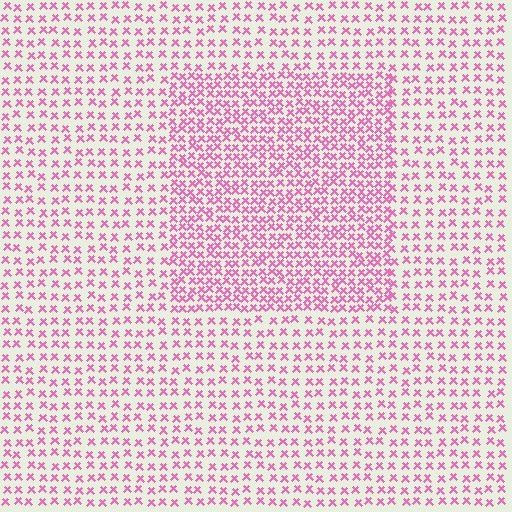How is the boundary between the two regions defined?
The boundary is defined by a change in element density (approximately 1.8x ratio). All elements are the same color, size, and shape.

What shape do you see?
I see a rectangle.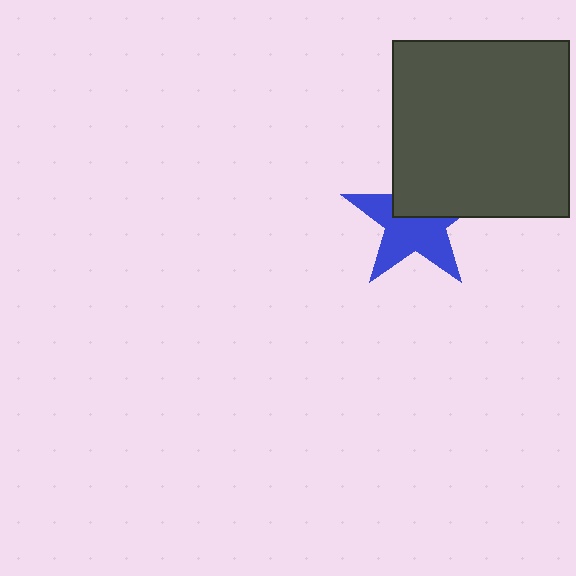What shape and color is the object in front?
The object in front is a dark gray square.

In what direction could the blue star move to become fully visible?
The blue star could move down. That would shift it out from behind the dark gray square entirely.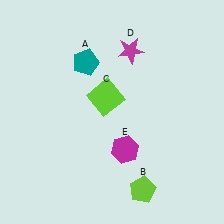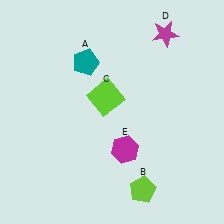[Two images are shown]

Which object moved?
The magenta star (D) moved right.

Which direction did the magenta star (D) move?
The magenta star (D) moved right.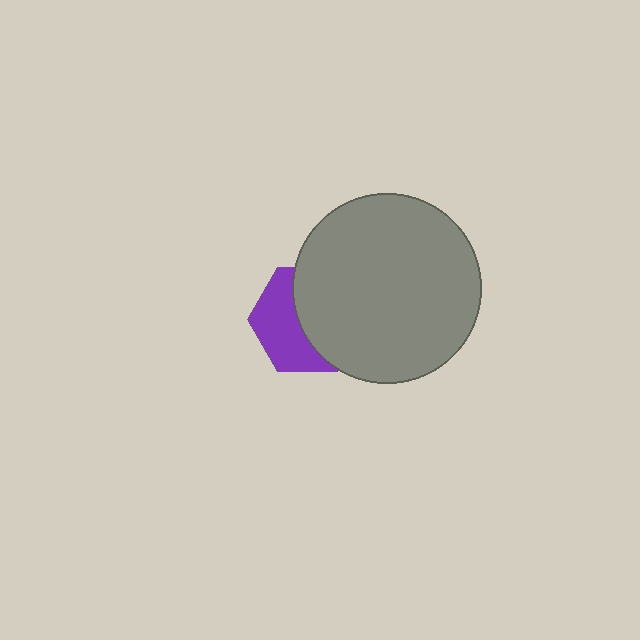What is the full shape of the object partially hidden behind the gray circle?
The partially hidden object is a purple hexagon.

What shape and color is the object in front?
The object in front is a gray circle.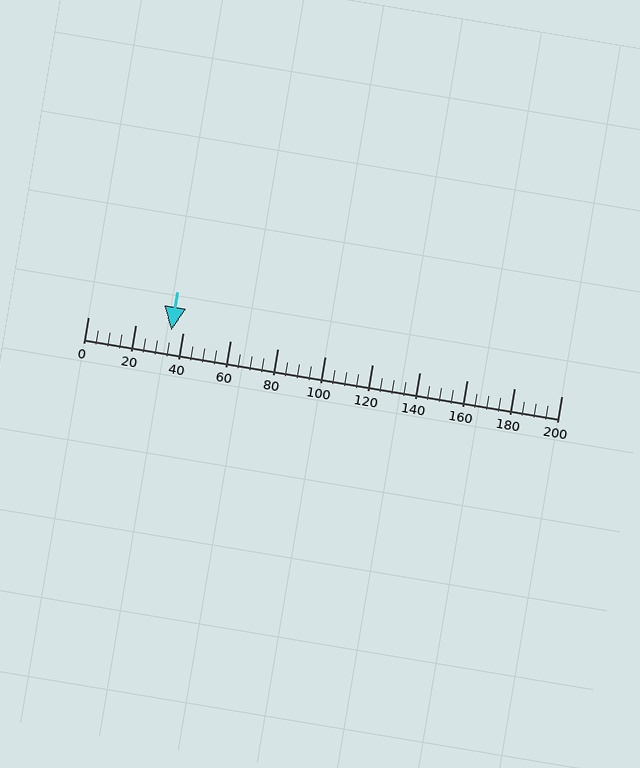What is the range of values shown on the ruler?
The ruler shows values from 0 to 200.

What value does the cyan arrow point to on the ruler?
The cyan arrow points to approximately 35.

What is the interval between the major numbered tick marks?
The major tick marks are spaced 20 units apart.